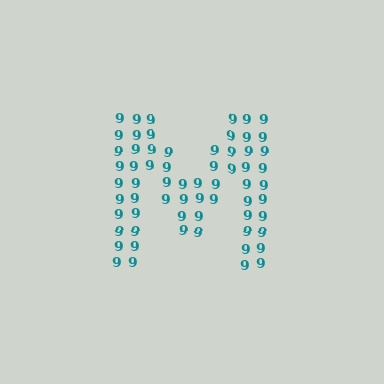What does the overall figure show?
The overall figure shows the letter M.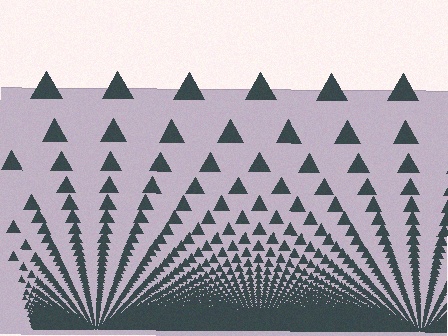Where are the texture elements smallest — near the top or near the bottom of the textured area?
Near the bottom.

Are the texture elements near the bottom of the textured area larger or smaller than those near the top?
Smaller. The gradient is inverted — elements near the bottom are smaller and denser.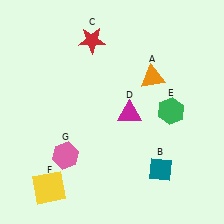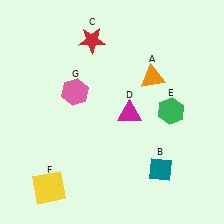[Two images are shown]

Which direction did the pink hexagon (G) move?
The pink hexagon (G) moved up.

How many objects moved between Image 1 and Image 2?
1 object moved between the two images.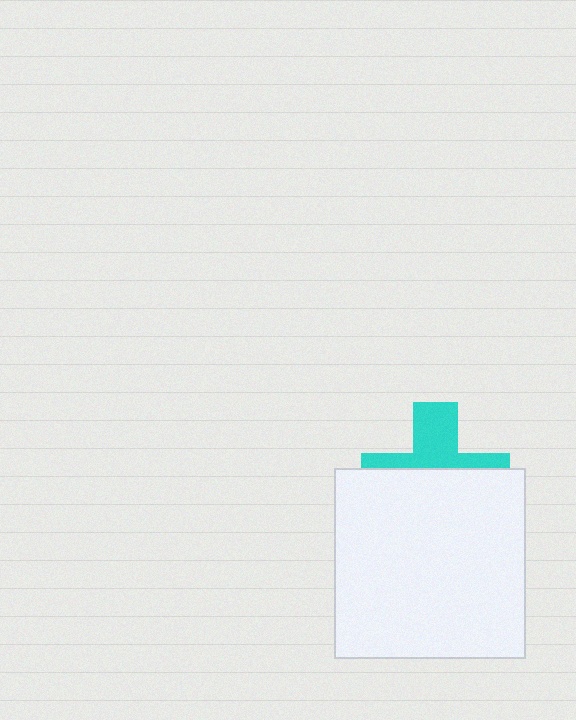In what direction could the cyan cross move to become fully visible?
The cyan cross could move up. That would shift it out from behind the white square entirely.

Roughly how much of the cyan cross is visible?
A small part of it is visible (roughly 38%).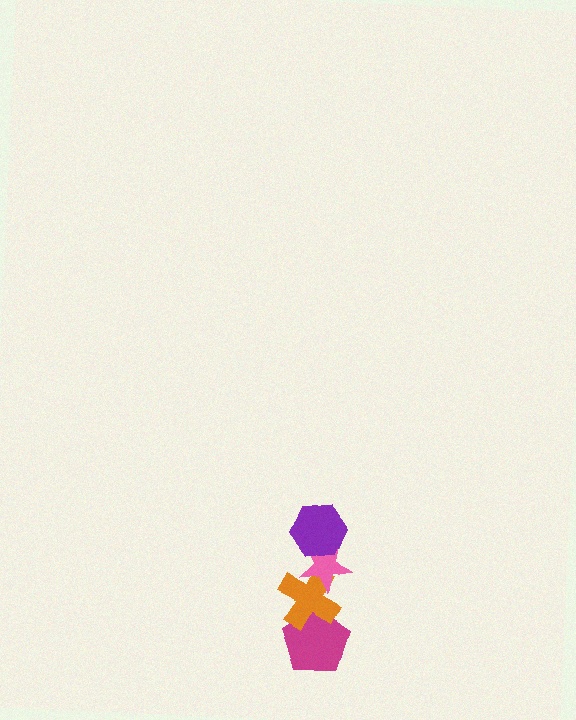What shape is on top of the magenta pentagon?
The orange cross is on top of the magenta pentagon.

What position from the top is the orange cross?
The orange cross is 3rd from the top.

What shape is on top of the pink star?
The purple hexagon is on top of the pink star.